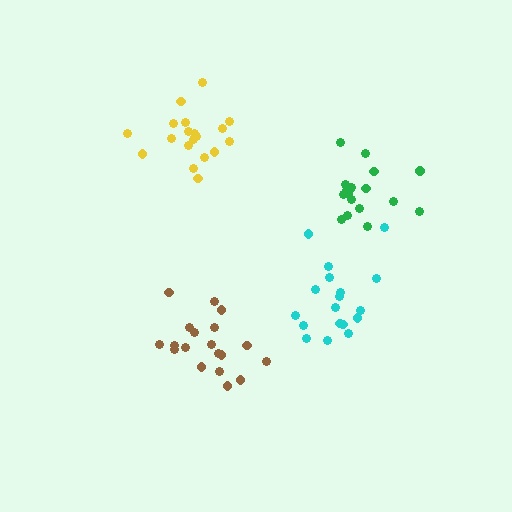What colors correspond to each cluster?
The clusters are colored: yellow, green, brown, cyan.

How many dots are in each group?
Group 1: 19 dots, Group 2: 18 dots, Group 3: 19 dots, Group 4: 18 dots (74 total).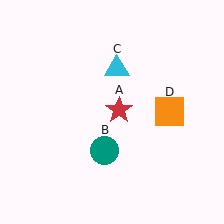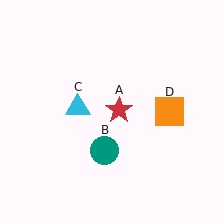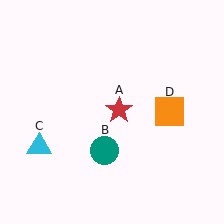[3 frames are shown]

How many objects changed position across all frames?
1 object changed position: cyan triangle (object C).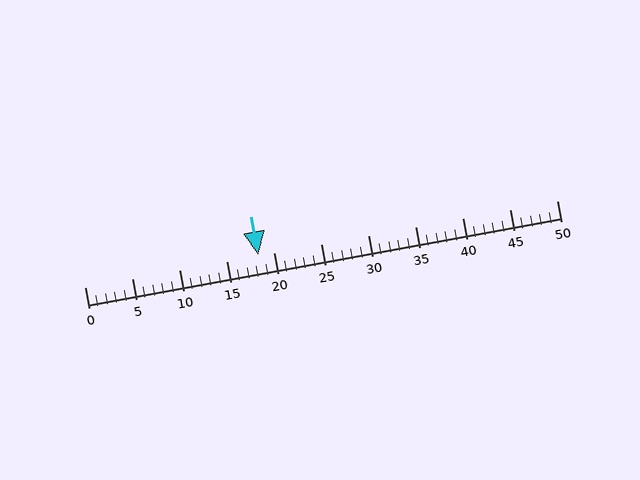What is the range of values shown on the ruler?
The ruler shows values from 0 to 50.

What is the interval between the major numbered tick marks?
The major tick marks are spaced 5 units apart.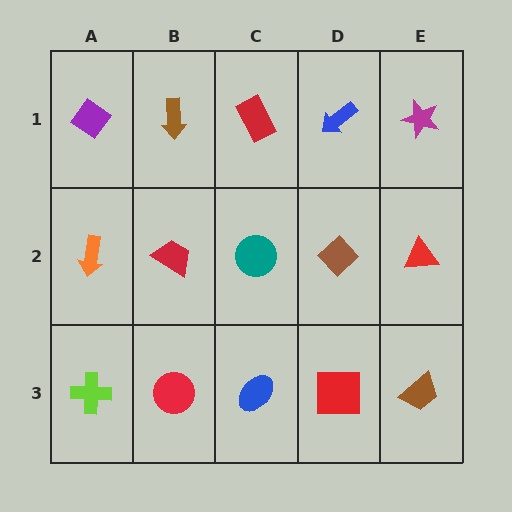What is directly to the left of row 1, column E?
A blue arrow.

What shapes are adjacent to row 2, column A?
A purple diamond (row 1, column A), a lime cross (row 3, column A), a red trapezoid (row 2, column B).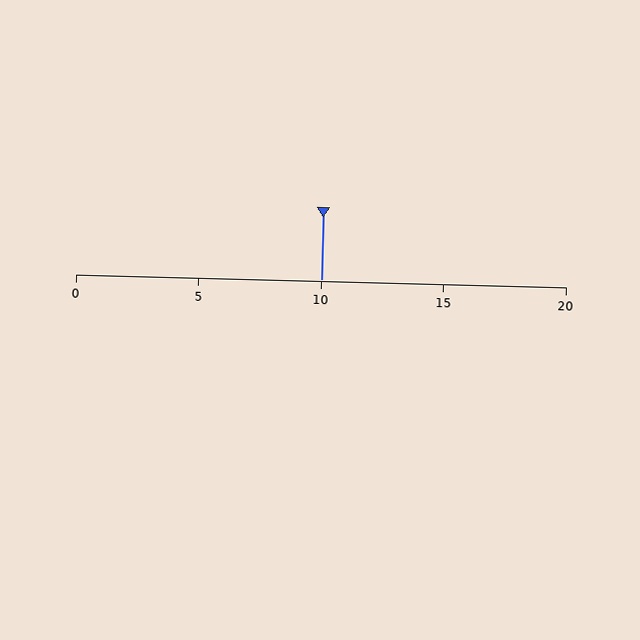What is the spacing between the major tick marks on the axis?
The major ticks are spaced 5 apart.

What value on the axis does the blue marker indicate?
The marker indicates approximately 10.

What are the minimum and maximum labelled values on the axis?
The axis runs from 0 to 20.